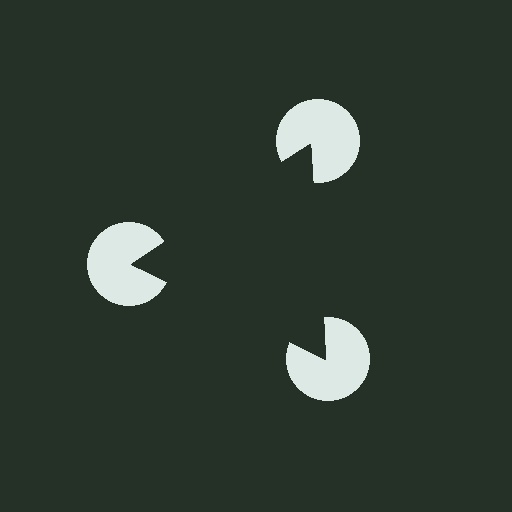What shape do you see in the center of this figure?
An illusory triangle — its edges are inferred from the aligned wedge cuts in the pac-man discs, not physically drawn.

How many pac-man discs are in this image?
There are 3 — one at each vertex of the illusory triangle.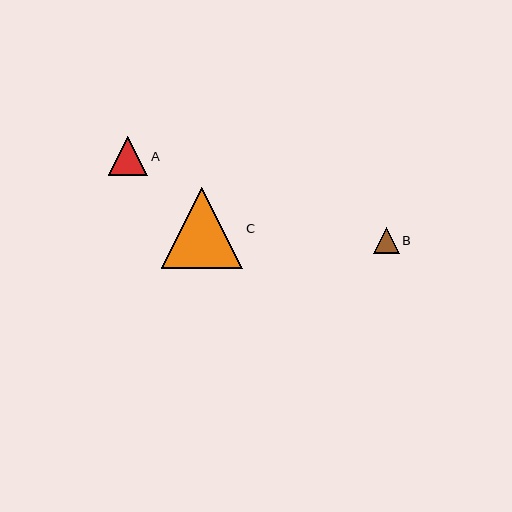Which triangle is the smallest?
Triangle B is the smallest with a size of approximately 26 pixels.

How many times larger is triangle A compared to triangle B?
Triangle A is approximately 1.5 times the size of triangle B.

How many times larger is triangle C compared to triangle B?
Triangle C is approximately 3.1 times the size of triangle B.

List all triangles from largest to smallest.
From largest to smallest: C, A, B.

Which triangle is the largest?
Triangle C is the largest with a size of approximately 81 pixels.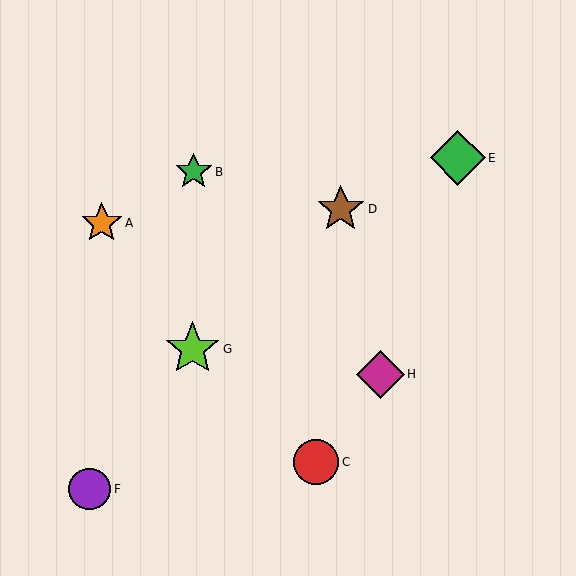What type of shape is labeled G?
Shape G is a lime star.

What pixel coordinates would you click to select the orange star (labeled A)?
Click at (102, 223) to select the orange star A.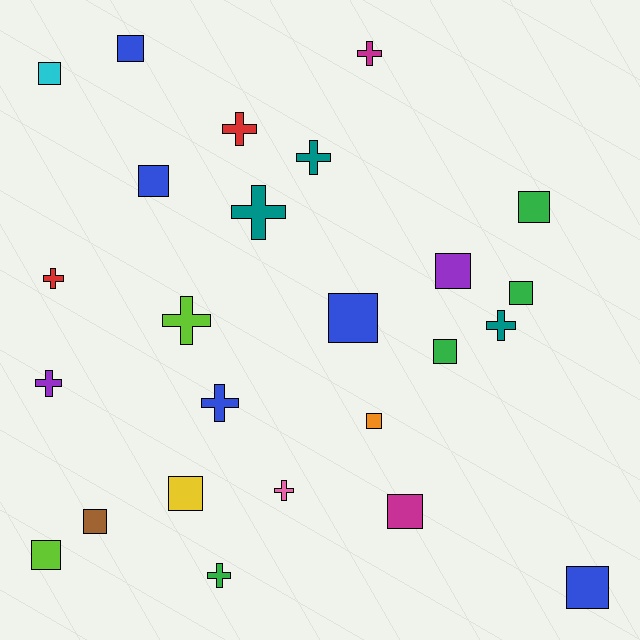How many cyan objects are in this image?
There is 1 cyan object.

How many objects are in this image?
There are 25 objects.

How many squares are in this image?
There are 14 squares.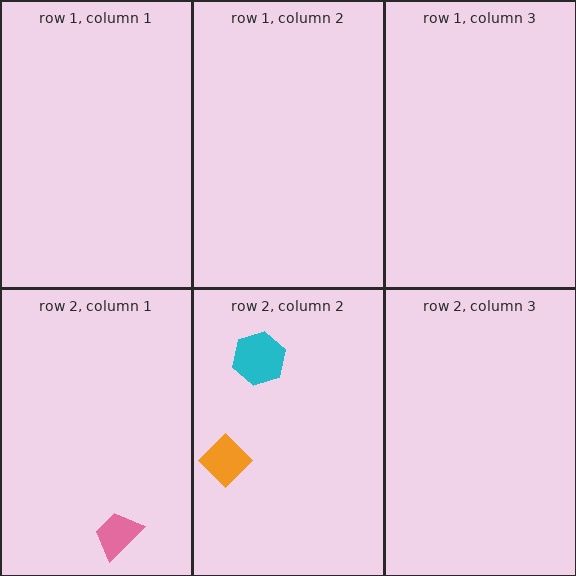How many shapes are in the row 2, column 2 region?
2.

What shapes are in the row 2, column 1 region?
The pink trapezoid.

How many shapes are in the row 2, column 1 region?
1.